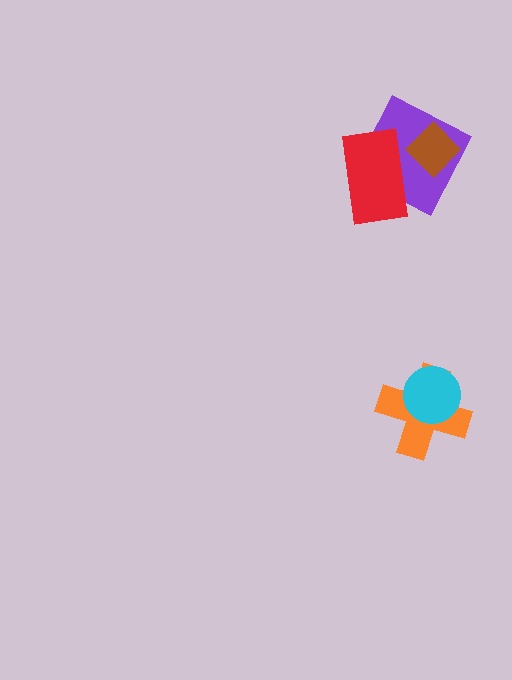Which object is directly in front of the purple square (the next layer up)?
The brown diamond is directly in front of the purple square.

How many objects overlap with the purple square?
2 objects overlap with the purple square.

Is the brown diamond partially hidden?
Yes, it is partially covered by another shape.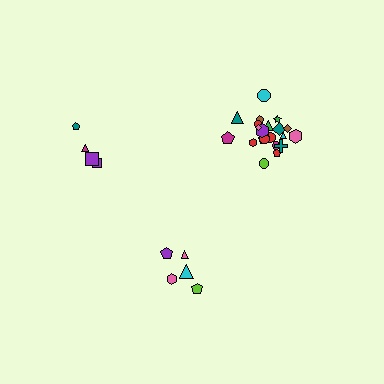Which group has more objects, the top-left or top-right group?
The top-right group.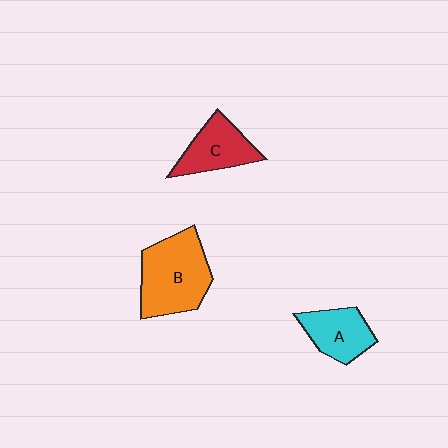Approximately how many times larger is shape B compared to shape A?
Approximately 1.7 times.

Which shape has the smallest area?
Shape A (cyan).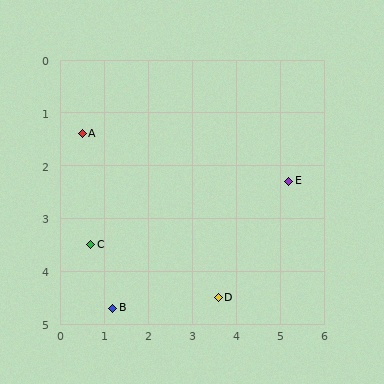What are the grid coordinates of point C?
Point C is at approximately (0.7, 3.5).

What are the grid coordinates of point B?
Point B is at approximately (1.2, 4.7).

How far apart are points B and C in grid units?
Points B and C are about 1.3 grid units apart.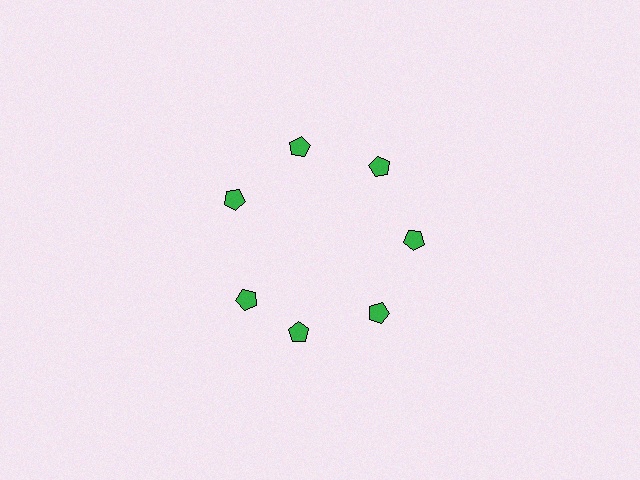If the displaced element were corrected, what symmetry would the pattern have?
It would have 7-fold rotational symmetry — the pattern would map onto itself every 51 degrees.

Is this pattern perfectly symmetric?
No. The 7 green pentagons are arranged in a ring, but one element near the 8 o'clock position is rotated out of alignment along the ring, breaking the 7-fold rotational symmetry.